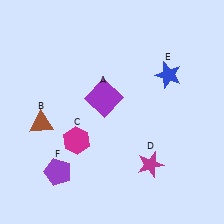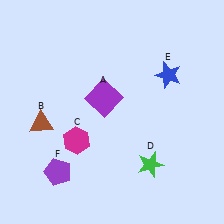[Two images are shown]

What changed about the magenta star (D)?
In Image 1, D is magenta. In Image 2, it changed to green.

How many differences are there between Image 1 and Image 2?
There is 1 difference between the two images.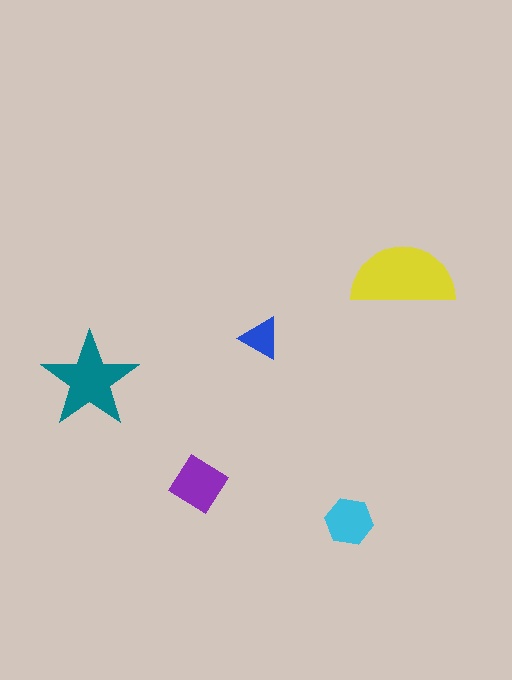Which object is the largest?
The yellow semicircle.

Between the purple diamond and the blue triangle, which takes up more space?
The purple diamond.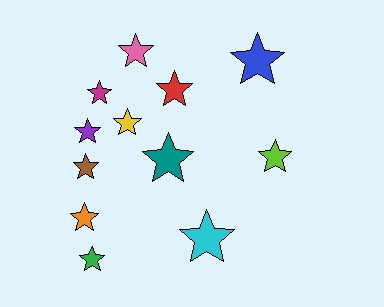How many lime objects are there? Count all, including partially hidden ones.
There is 1 lime object.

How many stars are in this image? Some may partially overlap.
There are 12 stars.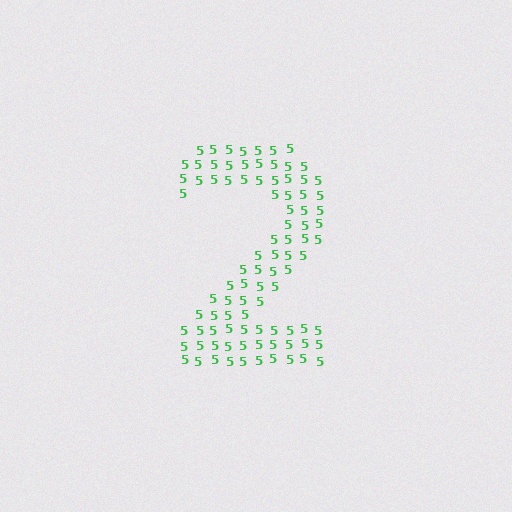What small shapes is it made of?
It is made of small digit 5's.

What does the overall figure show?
The overall figure shows the digit 2.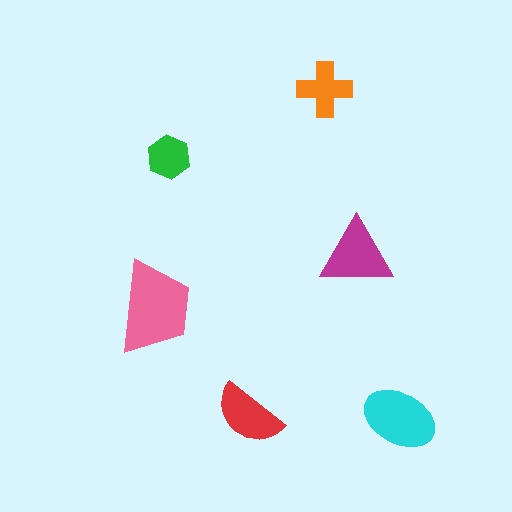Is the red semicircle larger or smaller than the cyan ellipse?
Smaller.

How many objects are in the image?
There are 6 objects in the image.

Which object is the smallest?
The green hexagon.